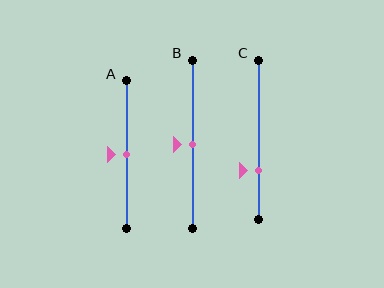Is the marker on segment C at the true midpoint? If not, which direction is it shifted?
No, the marker on segment C is shifted downward by about 19% of the segment length.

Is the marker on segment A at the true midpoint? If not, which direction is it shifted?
Yes, the marker on segment A is at the true midpoint.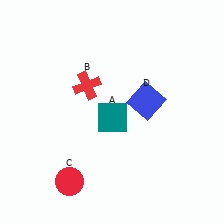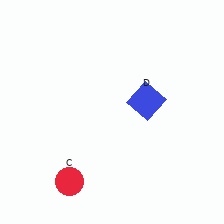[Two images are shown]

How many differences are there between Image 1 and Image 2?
There are 2 differences between the two images.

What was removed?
The teal square (A), the red cross (B) were removed in Image 2.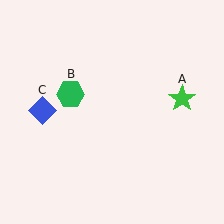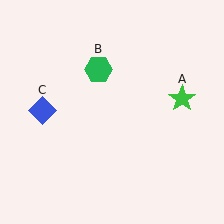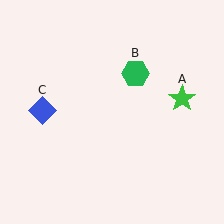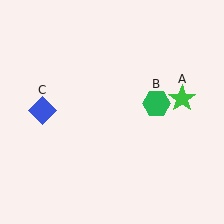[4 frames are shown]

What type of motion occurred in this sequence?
The green hexagon (object B) rotated clockwise around the center of the scene.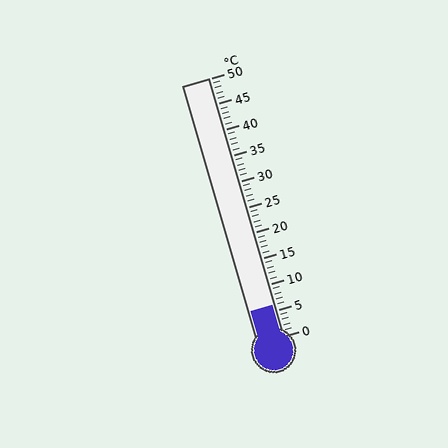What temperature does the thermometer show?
The thermometer shows approximately 6°C.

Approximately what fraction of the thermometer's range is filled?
The thermometer is filled to approximately 10% of its range.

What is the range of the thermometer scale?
The thermometer scale ranges from 0°C to 50°C.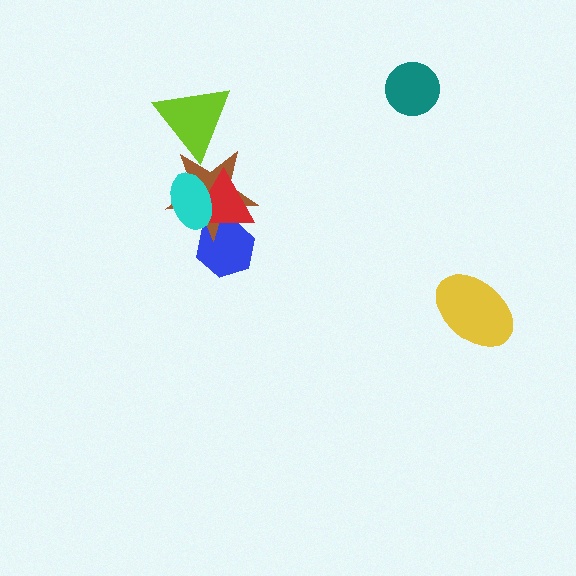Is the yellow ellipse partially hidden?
No, no other shape covers it.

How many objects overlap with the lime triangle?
1 object overlaps with the lime triangle.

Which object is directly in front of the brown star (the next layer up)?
The lime triangle is directly in front of the brown star.